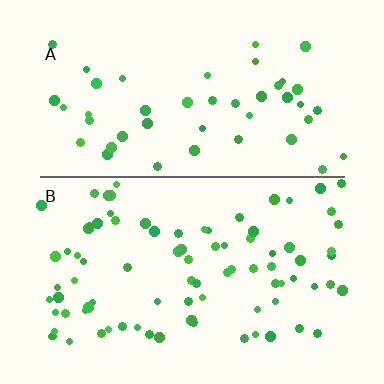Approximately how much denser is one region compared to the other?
Approximately 1.8× — region B over region A.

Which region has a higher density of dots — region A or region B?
B (the bottom).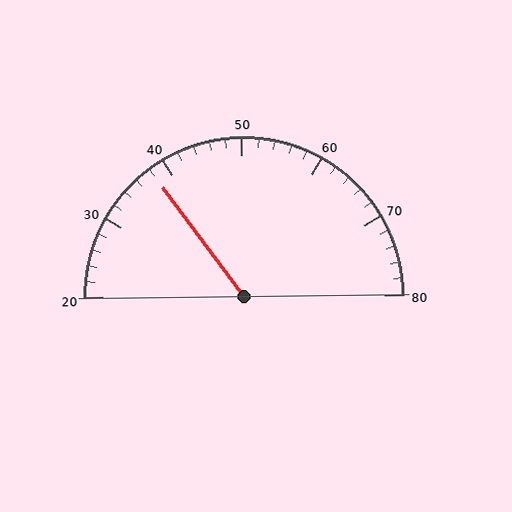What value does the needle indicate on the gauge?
The needle indicates approximately 38.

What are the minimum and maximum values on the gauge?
The gauge ranges from 20 to 80.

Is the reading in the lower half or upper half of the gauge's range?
The reading is in the lower half of the range (20 to 80).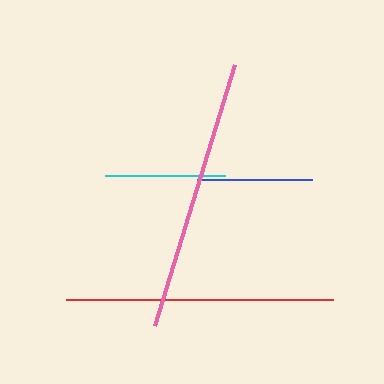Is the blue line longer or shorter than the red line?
The red line is longer than the blue line.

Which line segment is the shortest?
The blue line is the shortest at approximately 115 pixels.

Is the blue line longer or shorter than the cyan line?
The cyan line is longer than the blue line.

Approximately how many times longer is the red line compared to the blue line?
The red line is approximately 2.3 times the length of the blue line.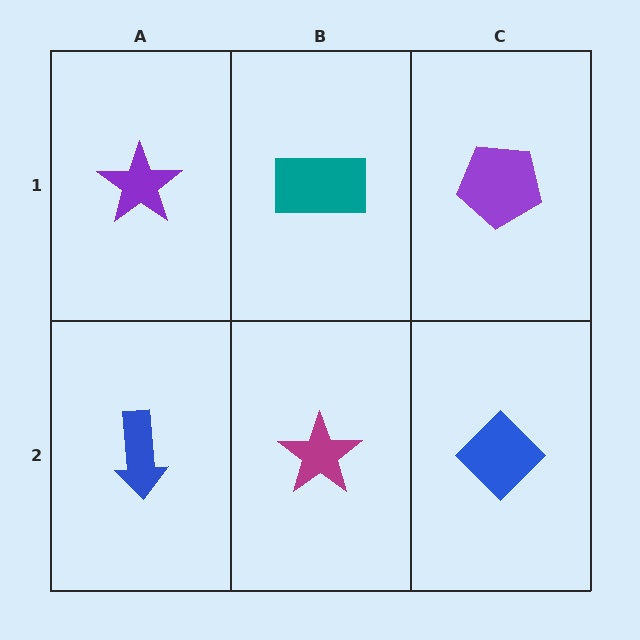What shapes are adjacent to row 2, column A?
A purple star (row 1, column A), a magenta star (row 2, column B).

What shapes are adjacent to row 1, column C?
A blue diamond (row 2, column C), a teal rectangle (row 1, column B).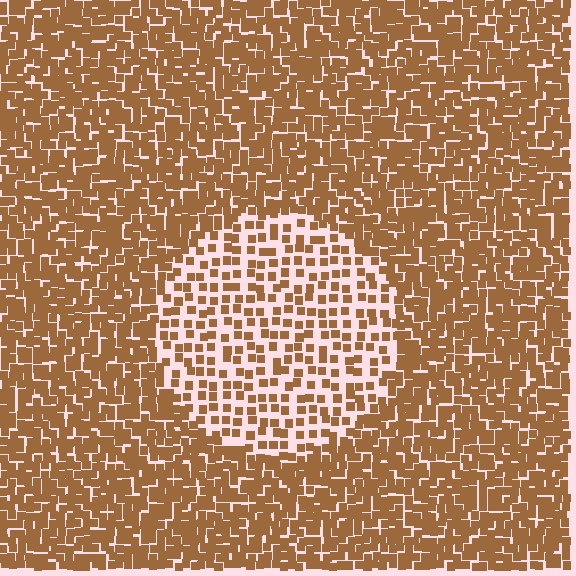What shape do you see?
I see a circle.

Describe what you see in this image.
The image contains small brown elements arranged at two different densities. A circle-shaped region is visible where the elements are less densely packed than the surrounding area.